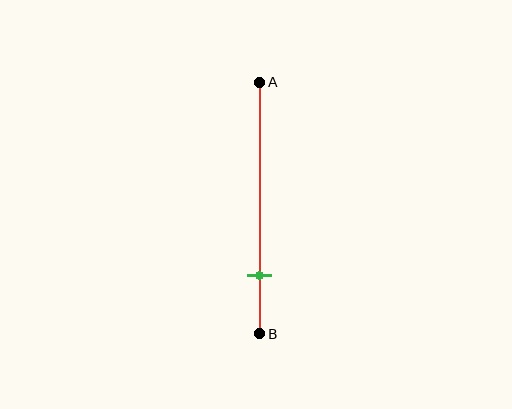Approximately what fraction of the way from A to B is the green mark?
The green mark is approximately 75% of the way from A to B.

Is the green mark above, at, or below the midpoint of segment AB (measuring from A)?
The green mark is below the midpoint of segment AB.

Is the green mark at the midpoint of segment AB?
No, the mark is at about 75% from A, not at the 50% midpoint.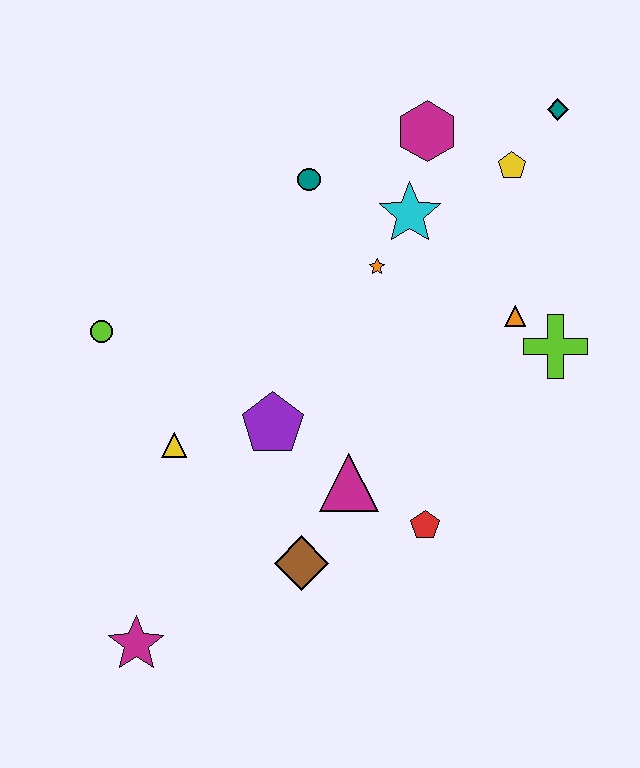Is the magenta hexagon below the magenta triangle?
No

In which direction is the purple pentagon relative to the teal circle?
The purple pentagon is below the teal circle.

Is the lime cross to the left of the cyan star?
No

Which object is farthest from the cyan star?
The magenta star is farthest from the cyan star.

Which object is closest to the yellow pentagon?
The teal diamond is closest to the yellow pentagon.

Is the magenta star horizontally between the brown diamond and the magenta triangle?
No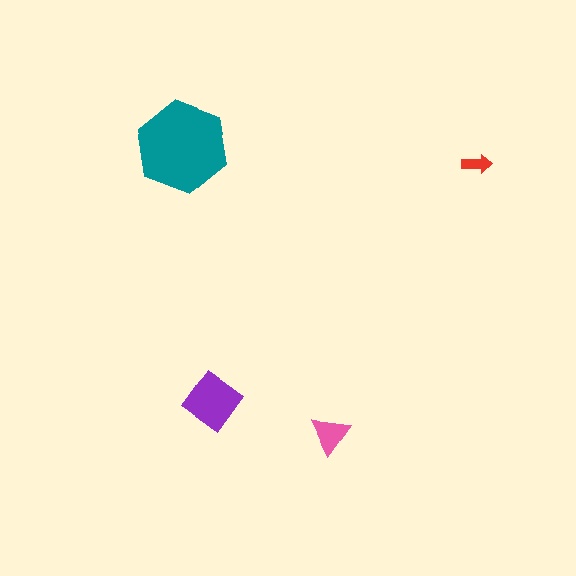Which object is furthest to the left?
The teal hexagon is leftmost.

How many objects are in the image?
There are 4 objects in the image.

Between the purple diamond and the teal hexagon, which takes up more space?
The teal hexagon.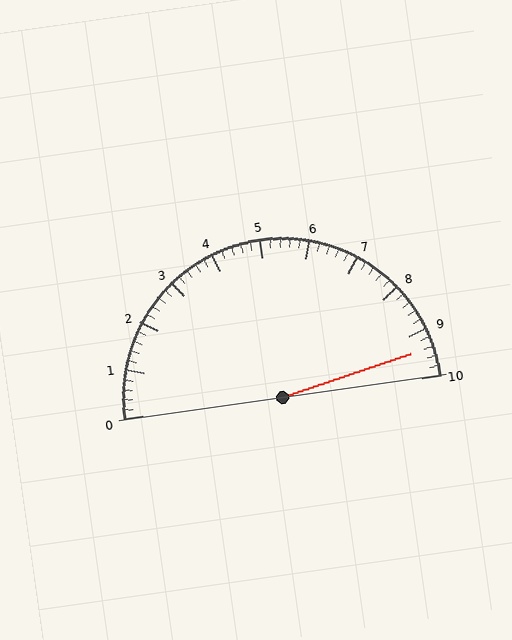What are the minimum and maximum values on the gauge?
The gauge ranges from 0 to 10.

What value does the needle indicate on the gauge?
The needle indicates approximately 9.4.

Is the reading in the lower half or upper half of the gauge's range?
The reading is in the upper half of the range (0 to 10).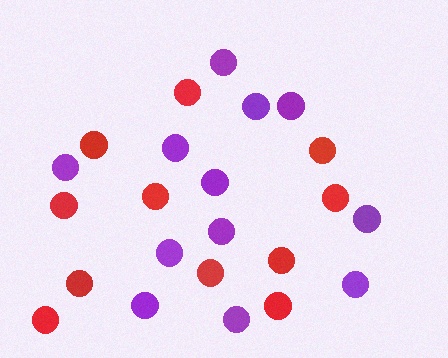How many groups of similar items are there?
There are 2 groups: one group of purple circles (12) and one group of red circles (11).